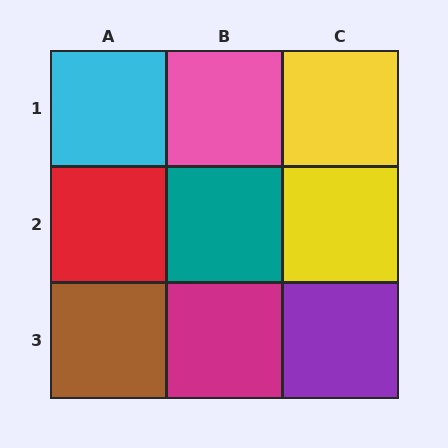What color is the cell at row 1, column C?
Yellow.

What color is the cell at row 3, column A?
Brown.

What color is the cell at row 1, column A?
Cyan.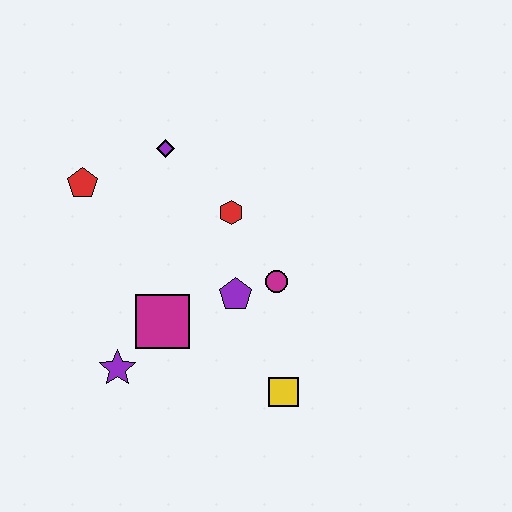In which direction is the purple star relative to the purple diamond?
The purple star is below the purple diamond.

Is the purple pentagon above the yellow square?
Yes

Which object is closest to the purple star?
The magenta square is closest to the purple star.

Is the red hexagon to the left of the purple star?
No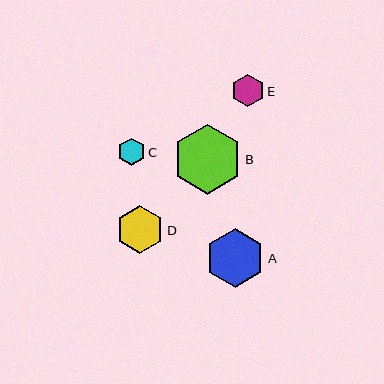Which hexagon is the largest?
Hexagon B is the largest with a size of approximately 70 pixels.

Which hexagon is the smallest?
Hexagon C is the smallest with a size of approximately 27 pixels.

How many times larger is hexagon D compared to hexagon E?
Hexagon D is approximately 1.5 times the size of hexagon E.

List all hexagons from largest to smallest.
From largest to smallest: B, A, D, E, C.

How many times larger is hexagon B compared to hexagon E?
Hexagon B is approximately 2.1 times the size of hexagon E.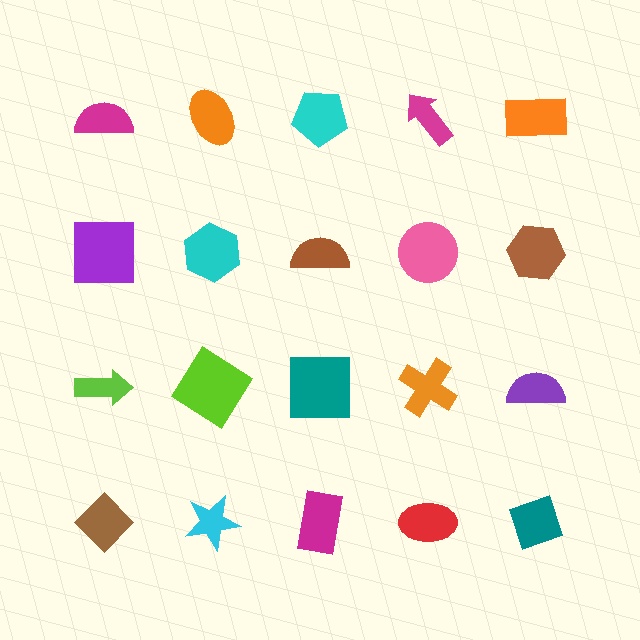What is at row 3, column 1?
A lime arrow.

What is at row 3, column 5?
A purple semicircle.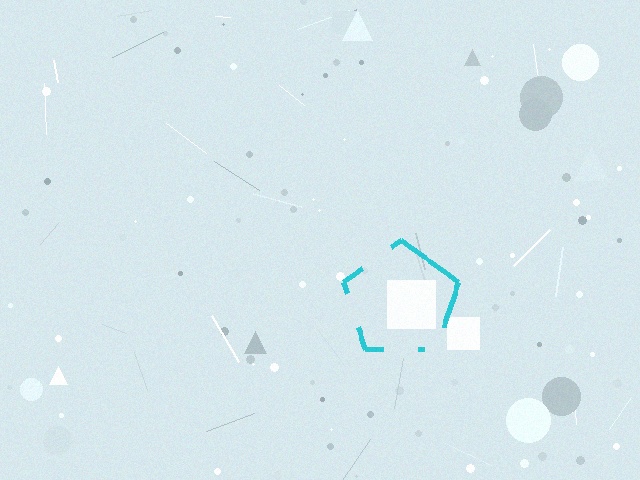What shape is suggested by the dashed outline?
The dashed outline suggests a pentagon.